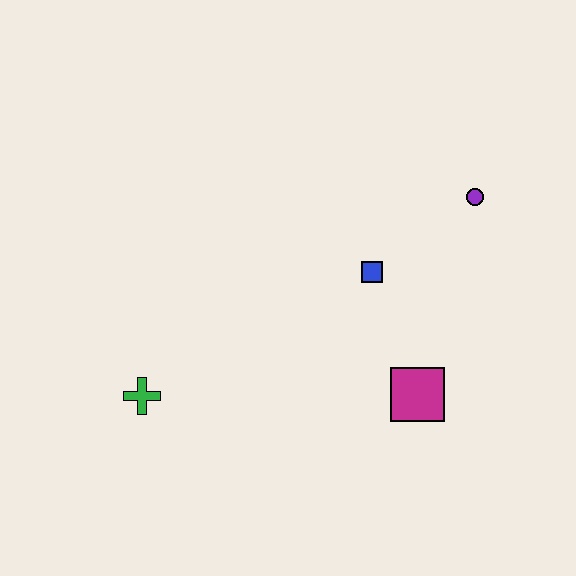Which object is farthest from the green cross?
The purple circle is farthest from the green cross.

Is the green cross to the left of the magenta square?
Yes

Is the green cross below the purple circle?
Yes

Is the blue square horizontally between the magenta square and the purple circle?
No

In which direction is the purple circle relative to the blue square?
The purple circle is to the right of the blue square.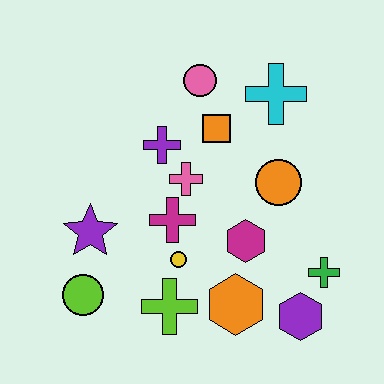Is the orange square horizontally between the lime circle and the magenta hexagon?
Yes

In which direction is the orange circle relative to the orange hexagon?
The orange circle is above the orange hexagon.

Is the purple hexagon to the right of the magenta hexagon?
Yes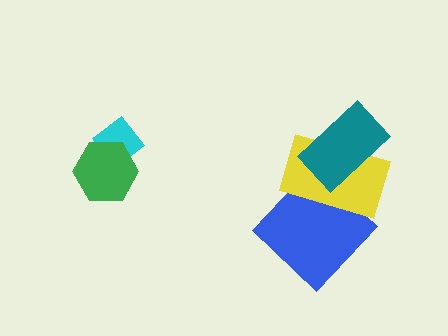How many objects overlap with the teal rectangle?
1 object overlaps with the teal rectangle.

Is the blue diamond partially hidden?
Yes, it is partially covered by another shape.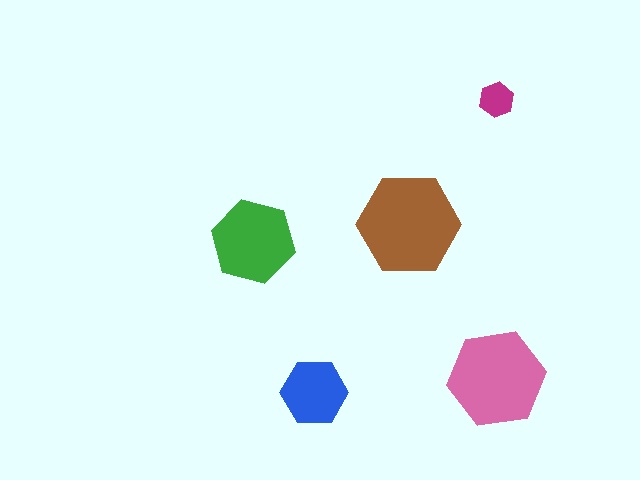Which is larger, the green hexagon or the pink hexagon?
The pink one.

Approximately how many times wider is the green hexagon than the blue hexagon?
About 1.5 times wider.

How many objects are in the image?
There are 5 objects in the image.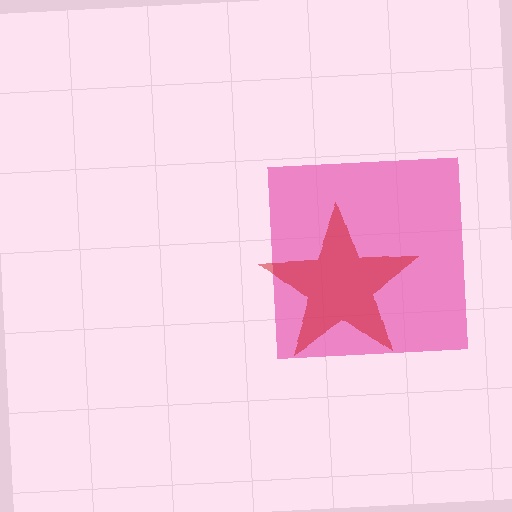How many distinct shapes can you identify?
There are 2 distinct shapes: a pink square, a red star.